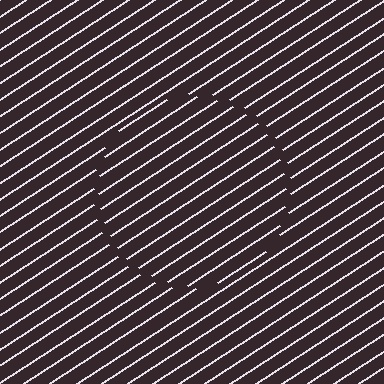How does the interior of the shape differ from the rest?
The interior of the shape contains the same grating, shifted by half a period — the contour is defined by the phase discontinuity where line-ends from the inner and outer gratings abut.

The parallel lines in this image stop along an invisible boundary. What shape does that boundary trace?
An illusory circle. The interior of the shape contains the same grating, shifted by half a period — the contour is defined by the phase discontinuity where line-ends from the inner and outer gratings abut.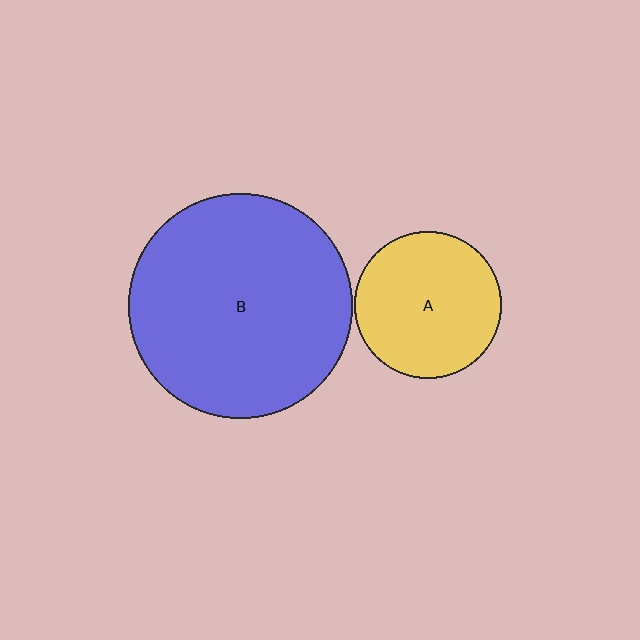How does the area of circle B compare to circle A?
Approximately 2.3 times.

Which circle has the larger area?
Circle B (blue).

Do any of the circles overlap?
No, none of the circles overlap.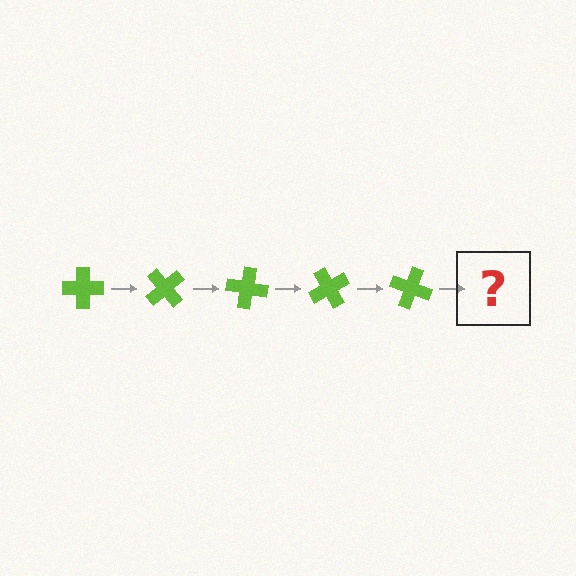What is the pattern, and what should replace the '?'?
The pattern is that the cross rotates 50 degrees each step. The '?' should be a lime cross rotated 250 degrees.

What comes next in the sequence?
The next element should be a lime cross rotated 250 degrees.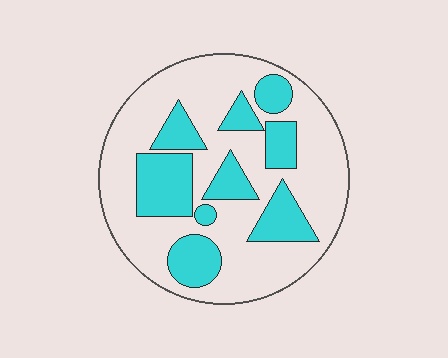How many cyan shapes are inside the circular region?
9.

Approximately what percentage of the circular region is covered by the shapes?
Approximately 30%.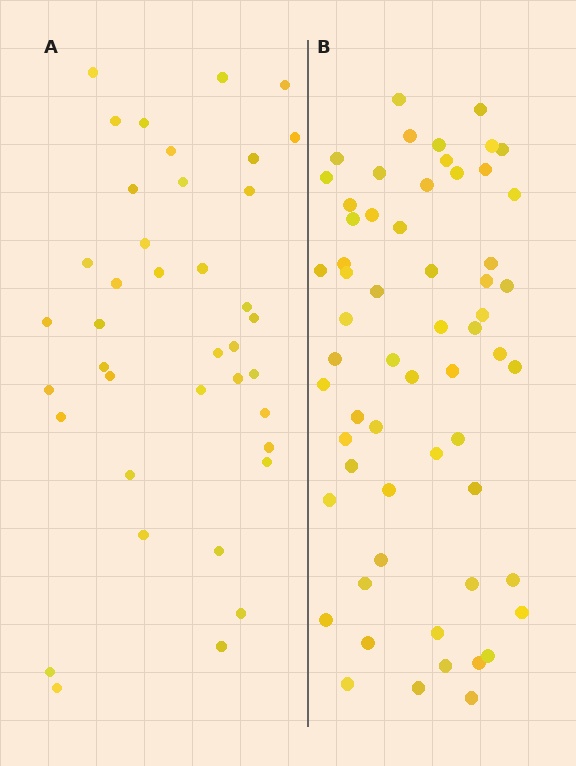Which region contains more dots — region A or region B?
Region B (the right region) has more dots.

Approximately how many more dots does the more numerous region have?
Region B has approximately 20 more dots than region A.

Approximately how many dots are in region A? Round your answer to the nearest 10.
About 40 dots. (The exact count is 39, which rounds to 40.)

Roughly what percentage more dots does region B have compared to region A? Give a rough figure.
About 55% more.